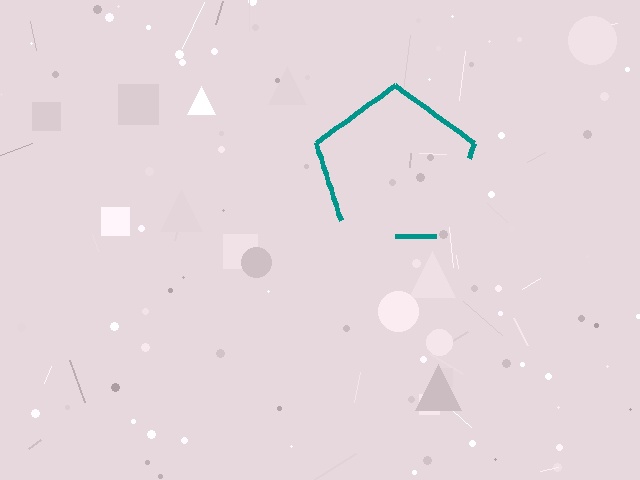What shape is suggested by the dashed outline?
The dashed outline suggests a pentagon.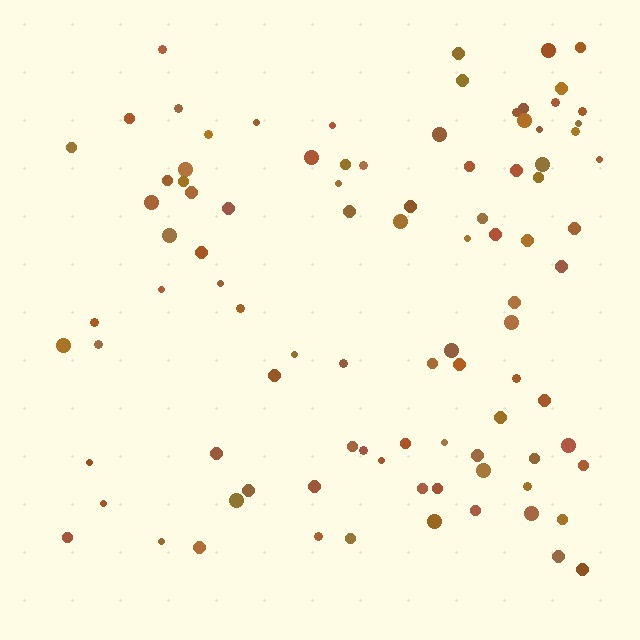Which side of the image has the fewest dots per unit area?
The left.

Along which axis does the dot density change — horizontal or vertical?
Horizontal.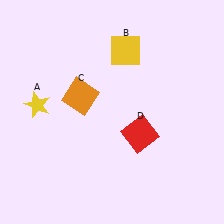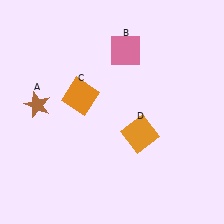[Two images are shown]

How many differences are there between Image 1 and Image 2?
There are 3 differences between the two images.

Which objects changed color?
A changed from yellow to brown. B changed from yellow to pink. D changed from red to orange.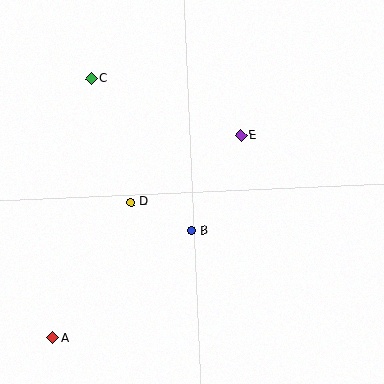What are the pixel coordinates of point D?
Point D is at (131, 202).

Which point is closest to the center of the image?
Point B at (191, 231) is closest to the center.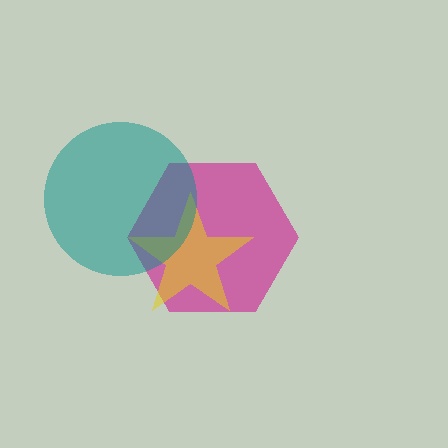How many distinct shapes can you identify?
There are 3 distinct shapes: a magenta hexagon, a yellow star, a teal circle.